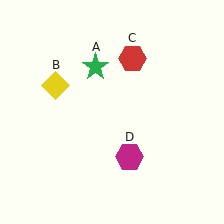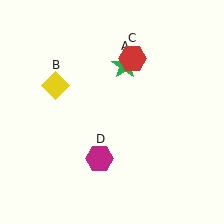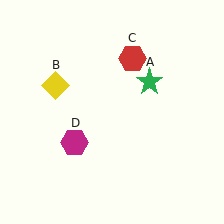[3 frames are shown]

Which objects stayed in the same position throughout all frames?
Yellow diamond (object B) and red hexagon (object C) remained stationary.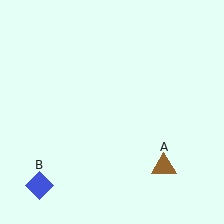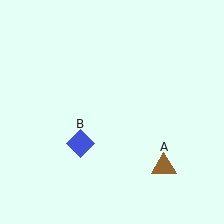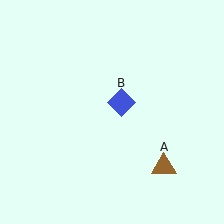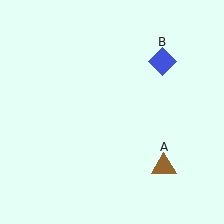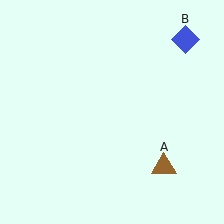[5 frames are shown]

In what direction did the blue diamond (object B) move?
The blue diamond (object B) moved up and to the right.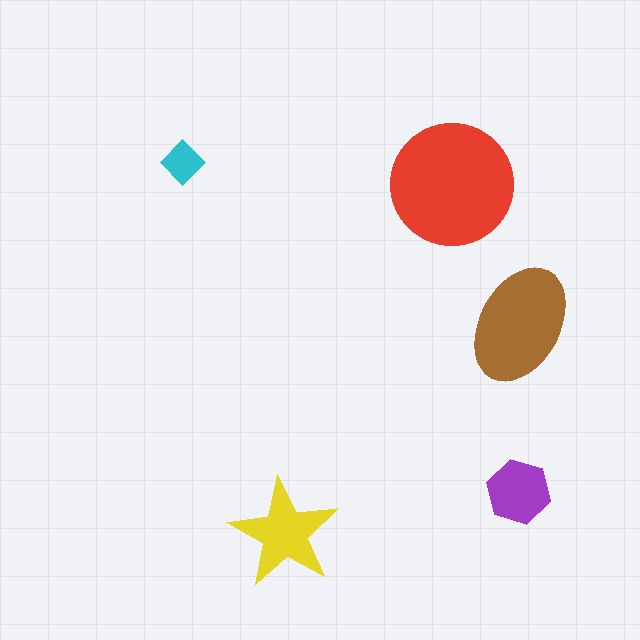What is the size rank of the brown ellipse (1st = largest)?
2nd.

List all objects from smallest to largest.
The cyan diamond, the purple hexagon, the yellow star, the brown ellipse, the red circle.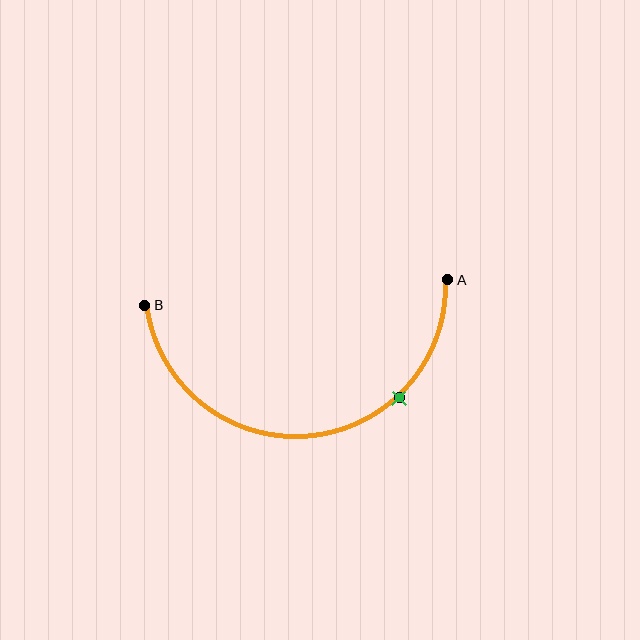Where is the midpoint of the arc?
The arc midpoint is the point on the curve farthest from the straight line joining A and B. It sits below that line.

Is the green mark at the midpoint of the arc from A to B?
No. The green mark lies on the arc but is closer to endpoint A. The arc midpoint would be at the point on the curve equidistant along the arc from both A and B.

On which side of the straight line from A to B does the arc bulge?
The arc bulges below the straight line connecting A and B.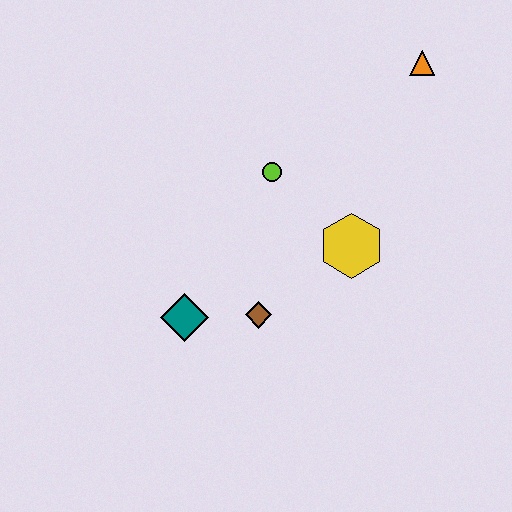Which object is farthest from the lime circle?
The orange triangle is farthest from the lime circle.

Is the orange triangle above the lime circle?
Yes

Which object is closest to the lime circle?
The yellow hexagon is closest to the lime circle.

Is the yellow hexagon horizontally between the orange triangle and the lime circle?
Yes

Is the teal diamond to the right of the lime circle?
No